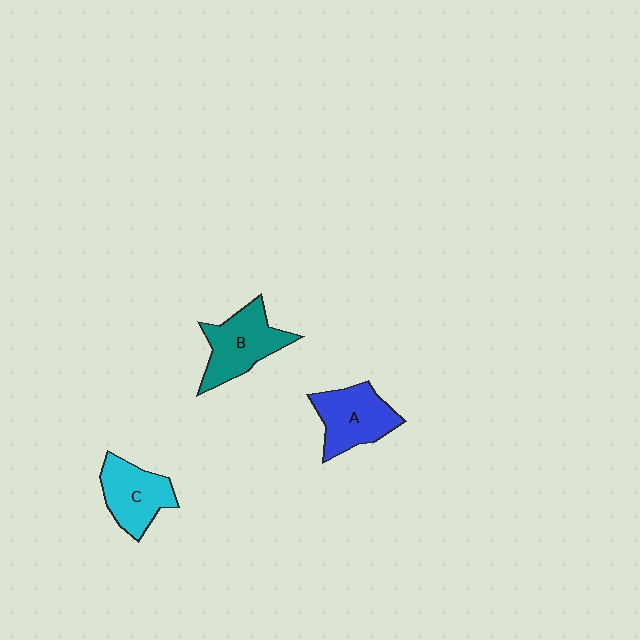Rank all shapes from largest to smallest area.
From largest to smallest: B (teal), A (blue), C (cyan).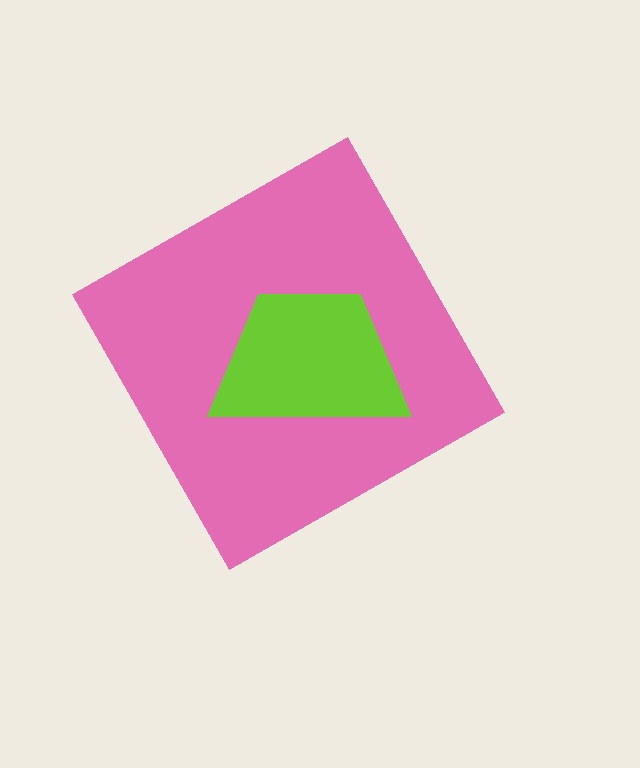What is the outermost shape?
The pink diamond.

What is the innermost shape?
The lime trapezoid.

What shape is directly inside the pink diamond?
The lime trapezoid.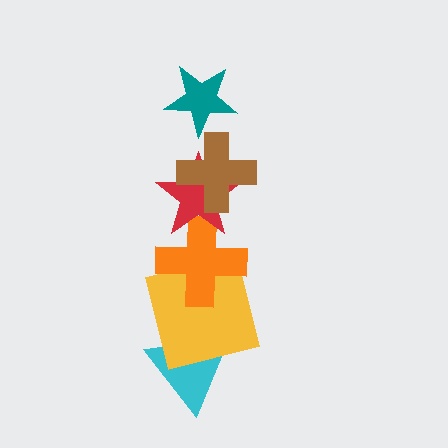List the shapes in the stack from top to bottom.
From top to bottom: the teal star, the brown cross, the red star, the orange cross, the yellow square, the cyan triangle.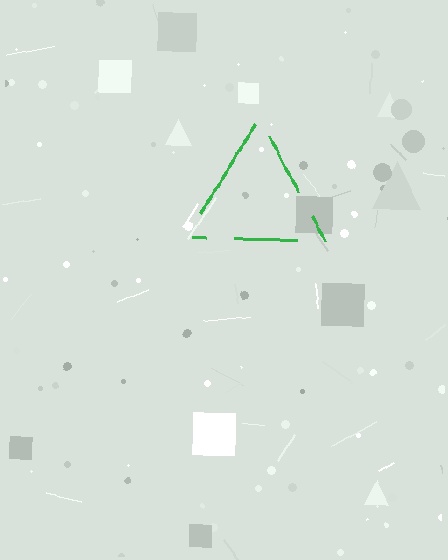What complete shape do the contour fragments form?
The contour fragments form a triangle.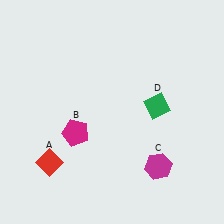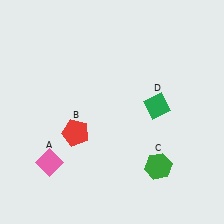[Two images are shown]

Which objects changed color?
A changed from red to pink. B changed from magenta to red. C changed from magenta to green.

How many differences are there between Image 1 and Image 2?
There are 3 differences between the two images.